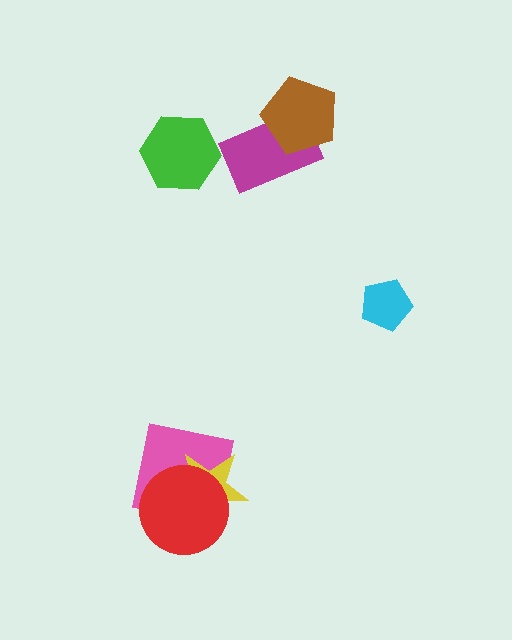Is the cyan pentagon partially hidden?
No, no other shape covers it.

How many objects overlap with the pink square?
2 objects overlap with the pink square.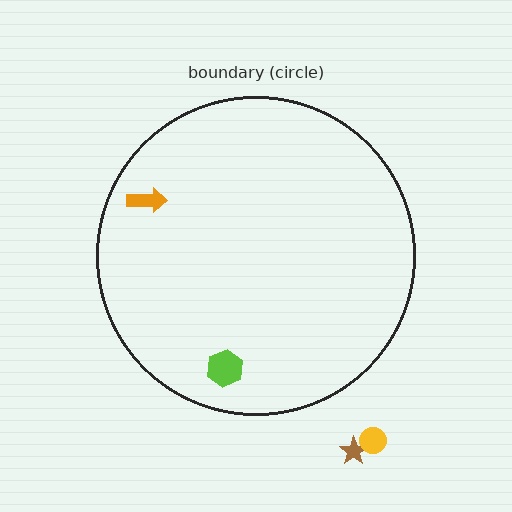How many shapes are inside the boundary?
2 inside, 2 outside.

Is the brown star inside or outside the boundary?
Outside.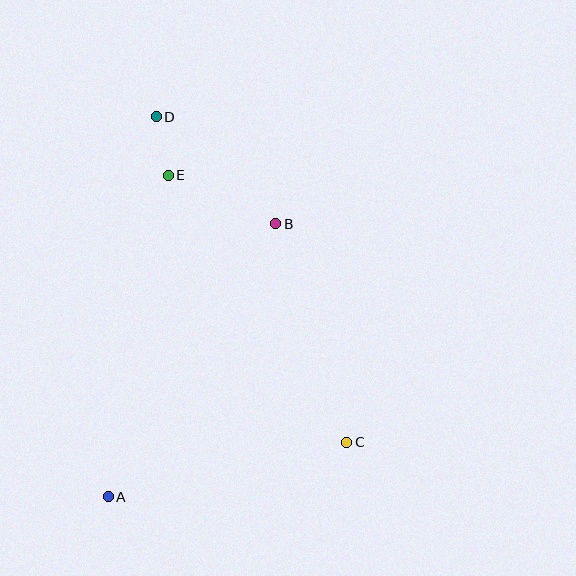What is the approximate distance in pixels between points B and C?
The distance between B and C is approximately 230 pixels.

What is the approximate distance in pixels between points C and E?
The distance between C and E is approximately 322 pixels.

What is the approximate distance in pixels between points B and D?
The distance between B and D is approximately 160 pixels.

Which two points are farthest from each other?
Points A and D are farthest from each other.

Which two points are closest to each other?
Points D and E are closest to each other.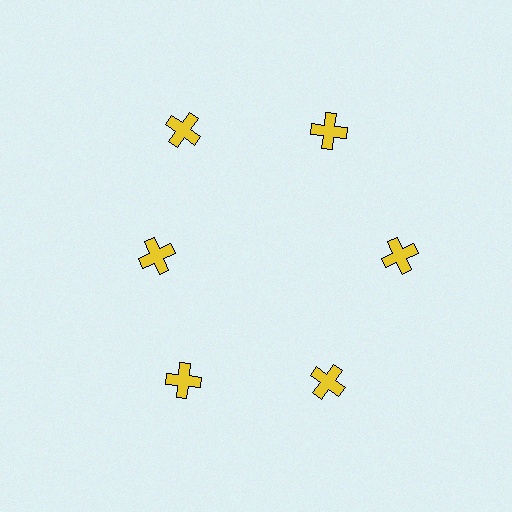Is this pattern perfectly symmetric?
No. The 6 yellow crosses are arranged in a ring, but one element near the 9 o'clock position is pulled inward toward the center, breaking the 6-fold rotational symmetry.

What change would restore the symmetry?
The symmetry would be restored by moving it outward, back onto the ring so that all 6 crosses sit at equal angles and equal distance from the center.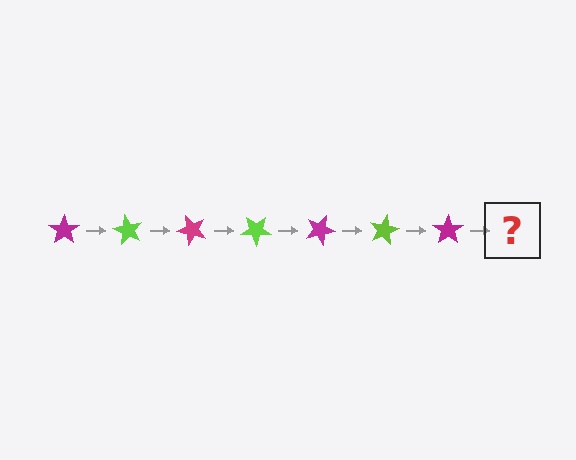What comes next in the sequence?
The next element should be a lime star, rotated 420 degrees from the start.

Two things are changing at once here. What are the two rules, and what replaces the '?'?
The two rules are that it rotates 60 degrees each step and the color cycles through magenta and lime. The '?' should be a lime star, rotated 420 degrees from the start.